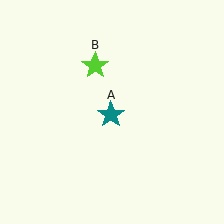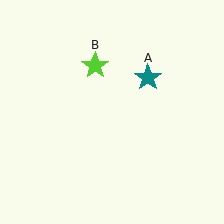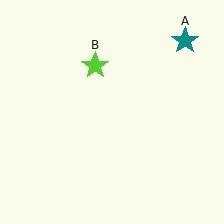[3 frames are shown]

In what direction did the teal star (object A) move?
The teal star (object A) moved up and to the right.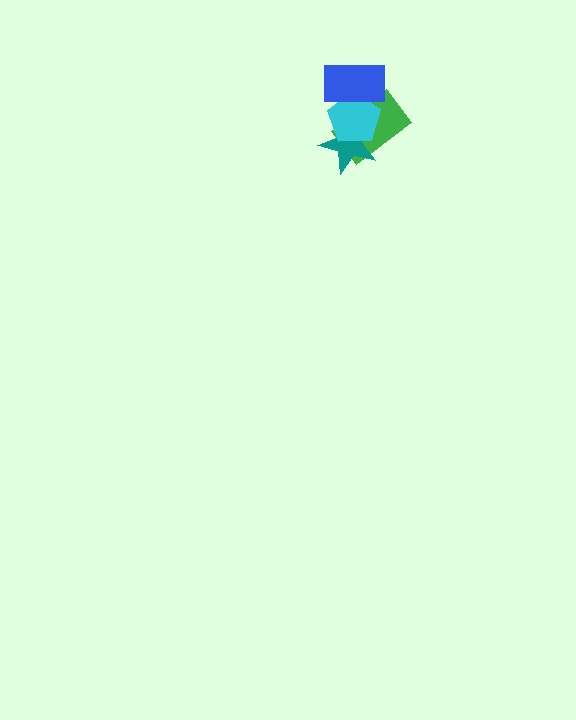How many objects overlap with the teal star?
2 objects overlap with the teal star.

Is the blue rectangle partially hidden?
No, no other shape covers it.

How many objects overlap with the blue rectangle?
2 objects overlap with the blue rectangle.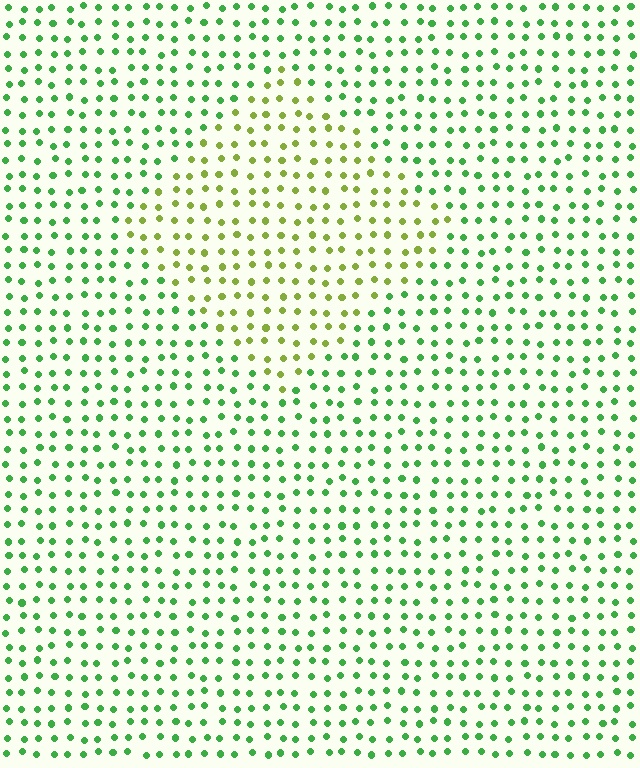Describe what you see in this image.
The image is filled with small green elements in a uniform arrangement. A diamond-shaped region is visible where the elements are tinted to a slightly different hue, forming a subtle color boundary.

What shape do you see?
I see a diamond.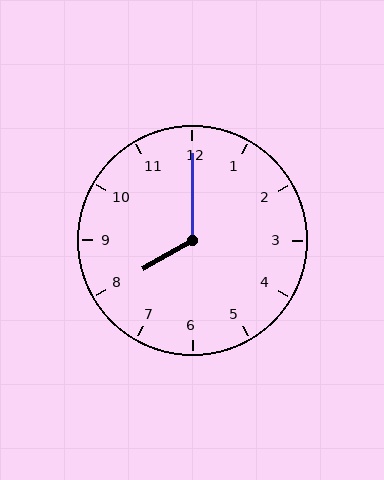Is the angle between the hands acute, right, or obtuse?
It is obtuse.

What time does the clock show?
8:00.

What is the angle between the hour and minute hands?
Approximately 120 degrees.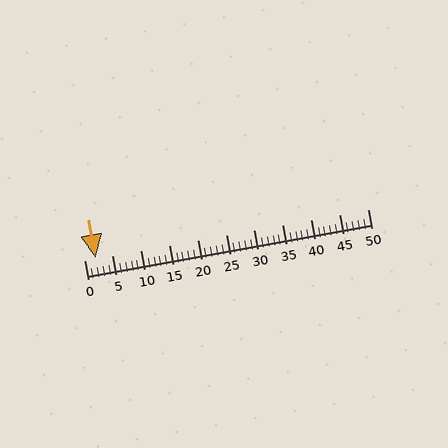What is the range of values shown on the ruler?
The ruler shows values from 0 to 50.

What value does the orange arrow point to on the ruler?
The orange arrow points to approximately 2.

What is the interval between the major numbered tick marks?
The major tick marks are spaced 5 units apart.